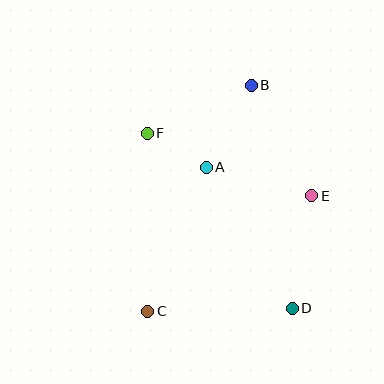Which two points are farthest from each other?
Points B and C are farthest from each other.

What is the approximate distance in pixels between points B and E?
The distance between B and E is approximately 126 pixels.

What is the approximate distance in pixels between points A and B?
The distance between A and B is approximately 94 pixels.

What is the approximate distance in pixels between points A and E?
The distance between A and E is approximately 109 pixels.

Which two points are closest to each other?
Points A and F are closest to each other.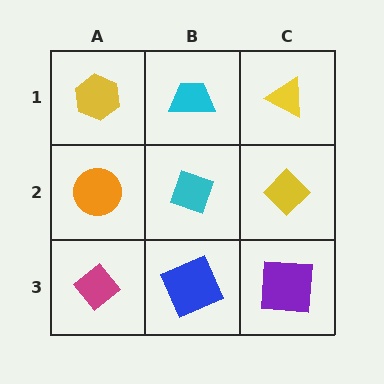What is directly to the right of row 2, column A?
A cyan diamond.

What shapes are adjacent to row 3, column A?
An orange circle (row 2, column A), a blue square (row 3, column B).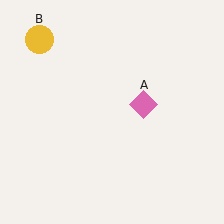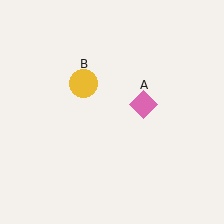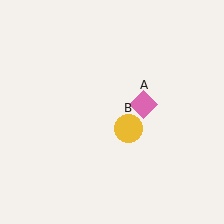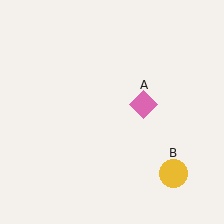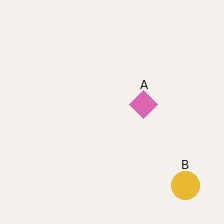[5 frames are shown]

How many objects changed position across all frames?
1 object changed position: yellow circle (object B).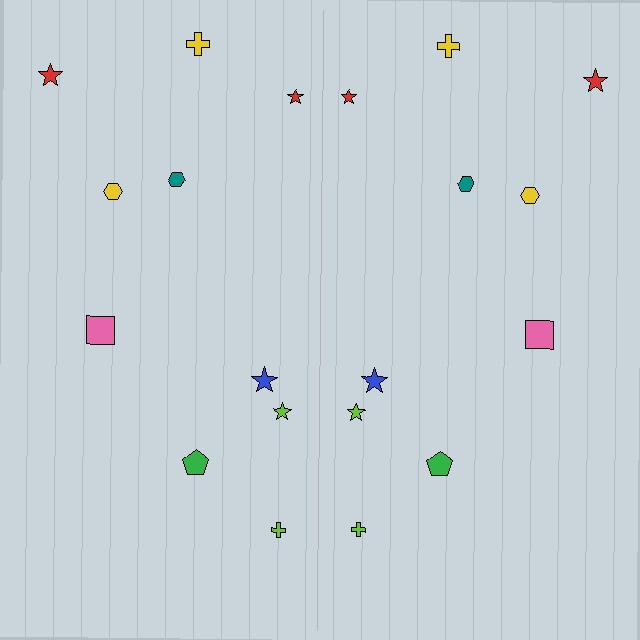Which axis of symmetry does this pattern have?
The pattern has a vertical axis of symmetry running through the center of the image.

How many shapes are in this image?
There are 20 shapes in this image.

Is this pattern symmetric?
Yes, this pattern has bilateral (reflection) symmetry.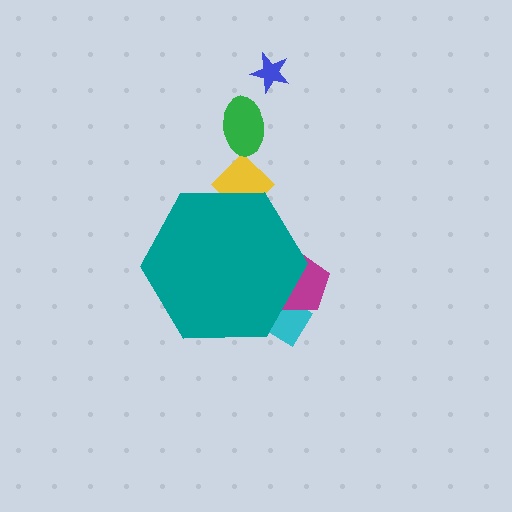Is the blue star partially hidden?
No, the blue star is fully visible.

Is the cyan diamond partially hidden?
Yes, the cyan diamond is partially hidden behind the teal hexagon.